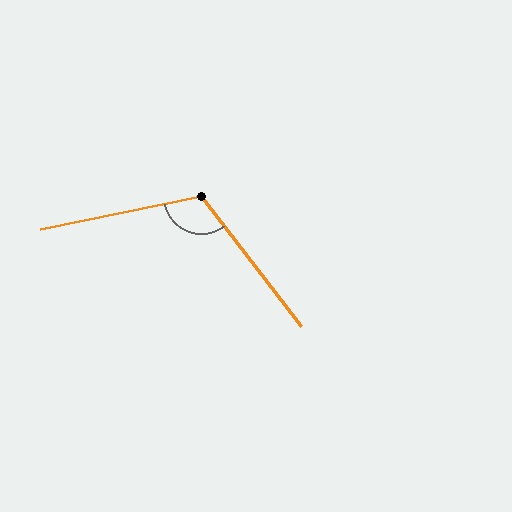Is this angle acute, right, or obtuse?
It is obtuse.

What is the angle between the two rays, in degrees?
Approximately 116 degrees.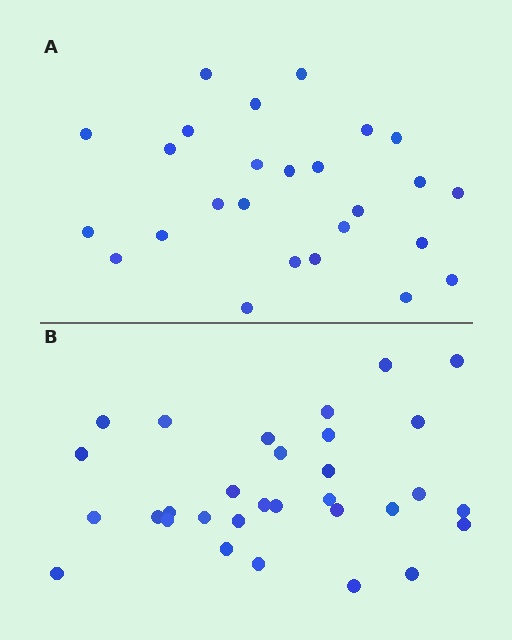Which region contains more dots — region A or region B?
Region B (the bottom region) has more dots.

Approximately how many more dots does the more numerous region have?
Region B has about 5 more dots than region A.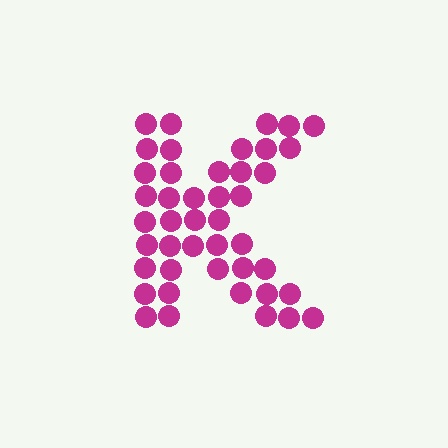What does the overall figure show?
The overall figure shows the letter K.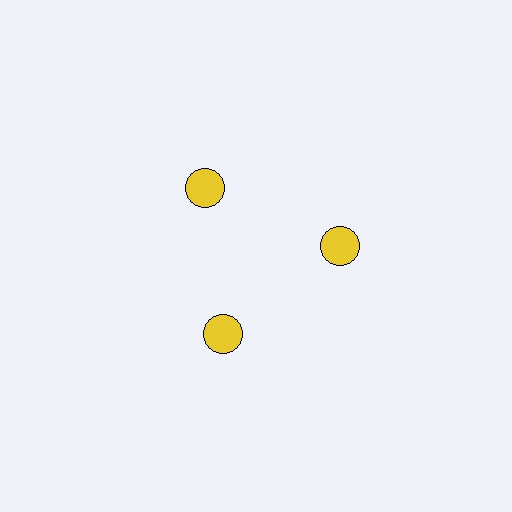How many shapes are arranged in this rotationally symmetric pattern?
There are 3 shapes, arranged in 3 groups of 1.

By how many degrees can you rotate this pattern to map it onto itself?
The pattern maps onto itself every 120 degrees of rotation.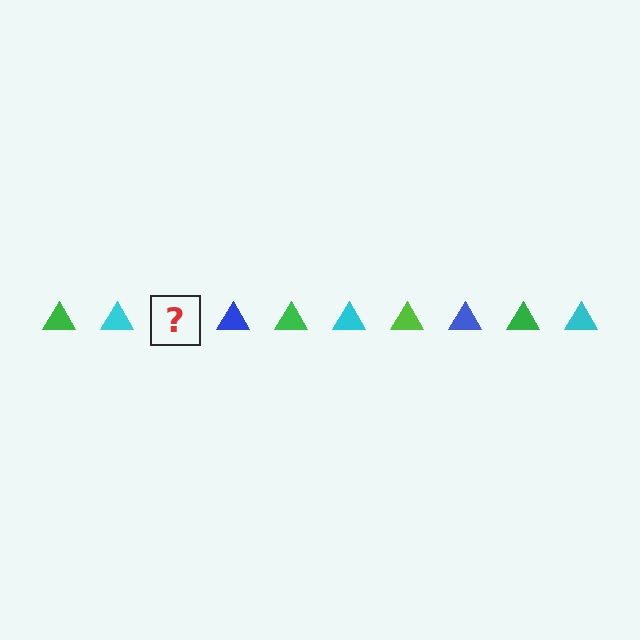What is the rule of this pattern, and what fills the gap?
The rule is that the pattern cycles through green, cyan, lime, blue triangles. The gap should be filled with a lime triangle.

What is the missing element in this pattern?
The missing element is a lime triangle.